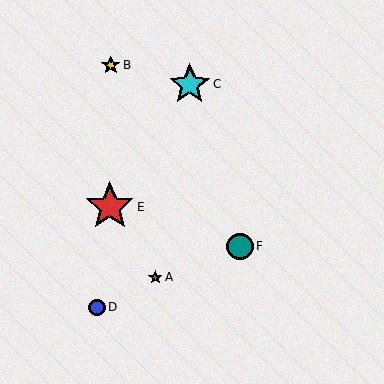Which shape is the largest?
The red star (labeled E) is the largest.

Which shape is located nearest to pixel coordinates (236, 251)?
The teal circle (labeled F) at (240, 246) is nearest to that location.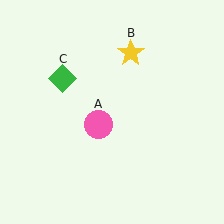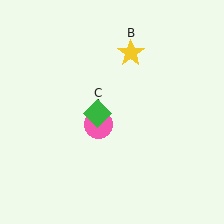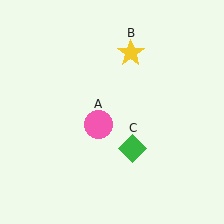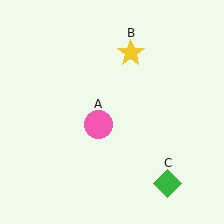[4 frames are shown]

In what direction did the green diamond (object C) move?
The green diamond (object C) moved down and to the right.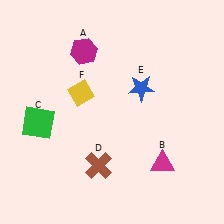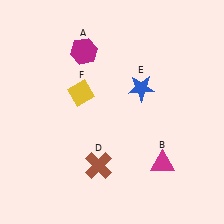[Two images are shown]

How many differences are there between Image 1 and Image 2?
There is 1 difference between the two images.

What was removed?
The green square (C) was removed in Image 2.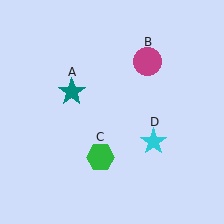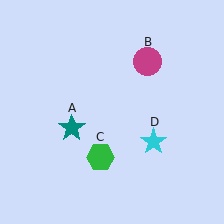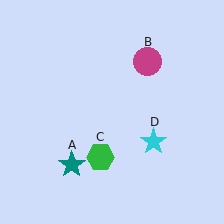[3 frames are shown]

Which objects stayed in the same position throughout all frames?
Magenta circle (object B) and green hexagon (object C) and cyan star (object D) remained stationary.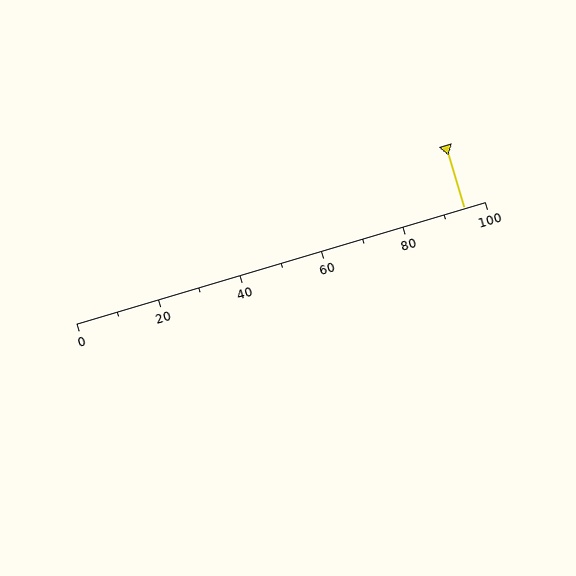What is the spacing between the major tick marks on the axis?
The major ticks are spaced 20 apart.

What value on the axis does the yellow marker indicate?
The marker indicates approximately 95.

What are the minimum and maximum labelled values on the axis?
The axis runs from 0 to 100.